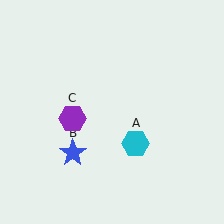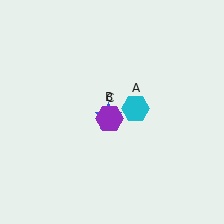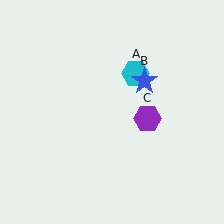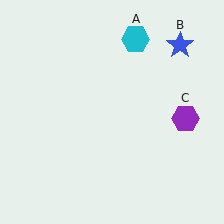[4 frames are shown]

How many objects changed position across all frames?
3 objects changed position: cyan hexagon (object A), blue star (object B), purple hexagon (object C).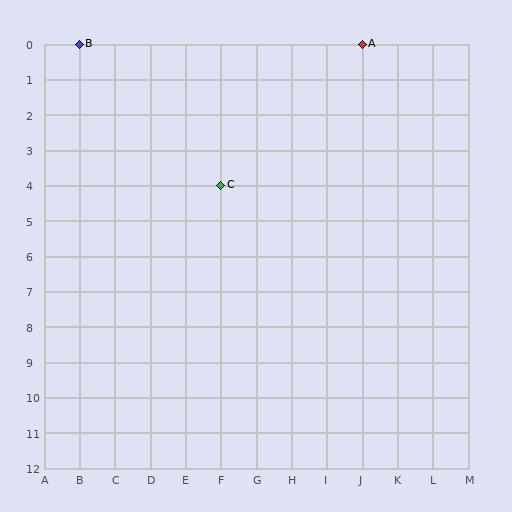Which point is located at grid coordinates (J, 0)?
Point A is at (J, 0).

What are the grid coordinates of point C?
Point C is at grid coordinates (F, 4).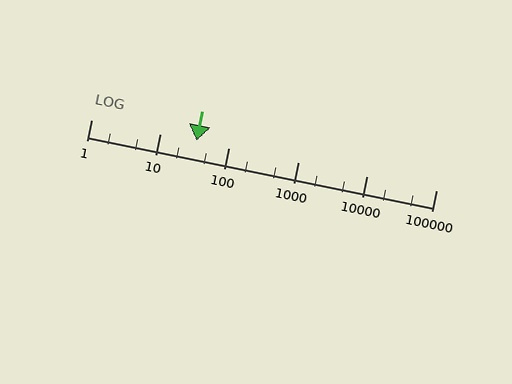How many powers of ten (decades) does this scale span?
The scale spans 5 decades, from 1 to 100000.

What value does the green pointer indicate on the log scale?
The pointer indicates approximately 34.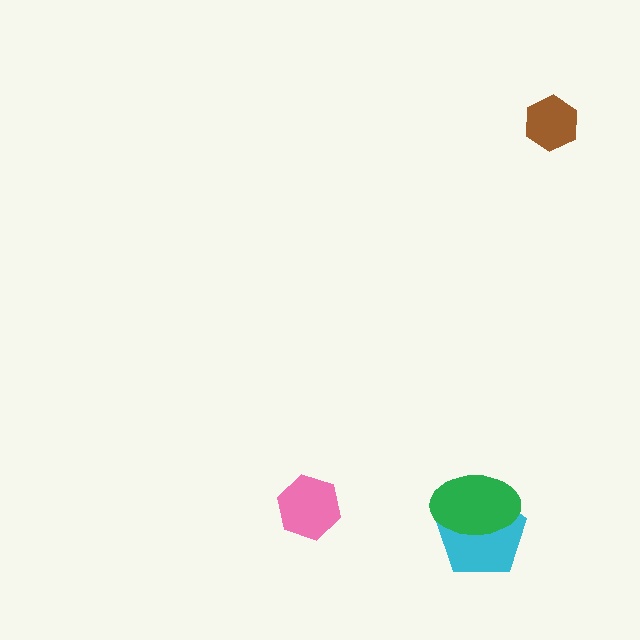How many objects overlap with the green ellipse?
1 object overlaps with the green ellipse.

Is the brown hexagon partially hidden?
No, no other shape covers it.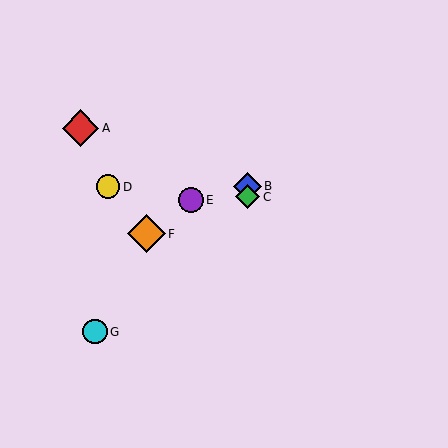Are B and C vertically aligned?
Yes, both are at x≈248.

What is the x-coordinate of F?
Object F is at x≈146.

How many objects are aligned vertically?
2 objects (B, C) are aligned vertically.